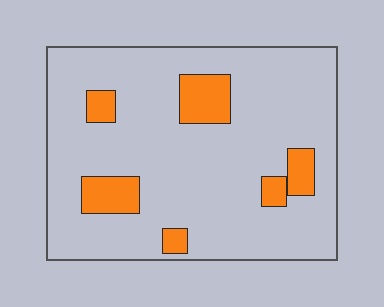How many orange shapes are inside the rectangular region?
6.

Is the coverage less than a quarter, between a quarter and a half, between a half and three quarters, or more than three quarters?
Less than a quarter.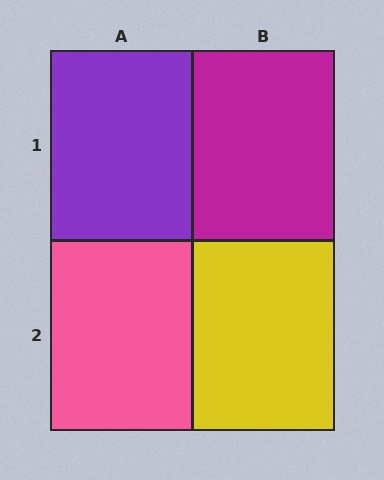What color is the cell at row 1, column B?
Magenta.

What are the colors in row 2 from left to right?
Pink, yellow.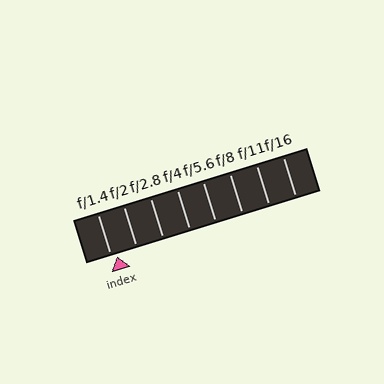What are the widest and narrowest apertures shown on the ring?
The widest aperture shown is f/1.4 and the narrowest is f/16.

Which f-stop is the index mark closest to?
The index mark is closest to f/1.4.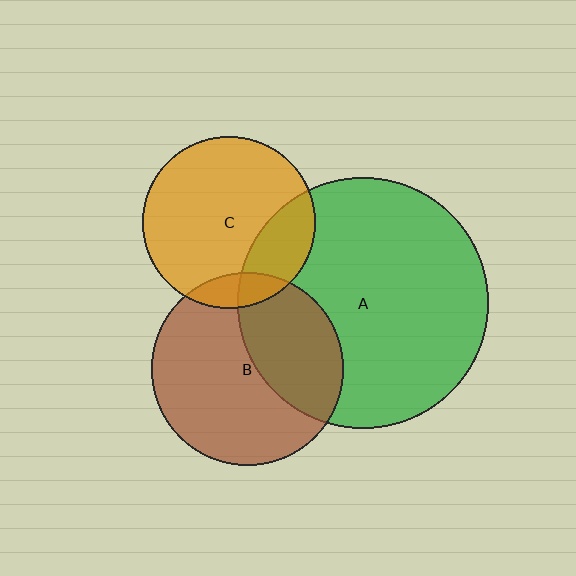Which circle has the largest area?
Circle A (green).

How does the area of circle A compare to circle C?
Approximately 2.1 times.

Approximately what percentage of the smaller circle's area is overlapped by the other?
Approximately 10%.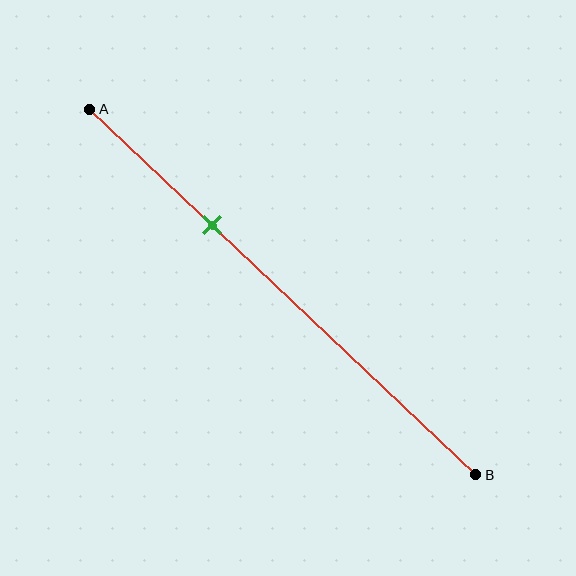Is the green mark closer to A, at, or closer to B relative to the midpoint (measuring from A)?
The green mark is closer to point A than the midpoint of segment AB.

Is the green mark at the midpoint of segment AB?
No, the mark is at about 30% from A, not at the 50% midpoint.